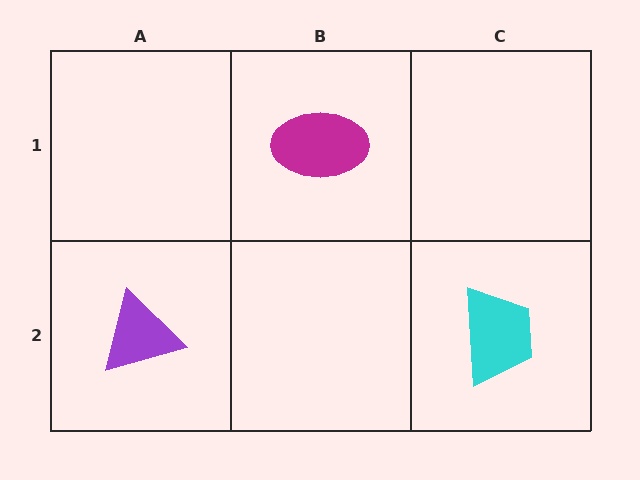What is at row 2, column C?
A cyan trapezoid.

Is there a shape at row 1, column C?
No, that cell is empty.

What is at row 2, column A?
A purple triangle.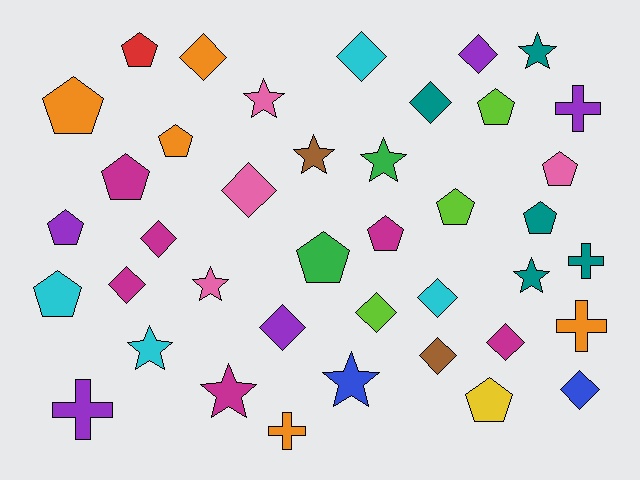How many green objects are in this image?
There are 2 green objects.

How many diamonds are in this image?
There are 13 diamonds.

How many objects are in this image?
There are 40 objects.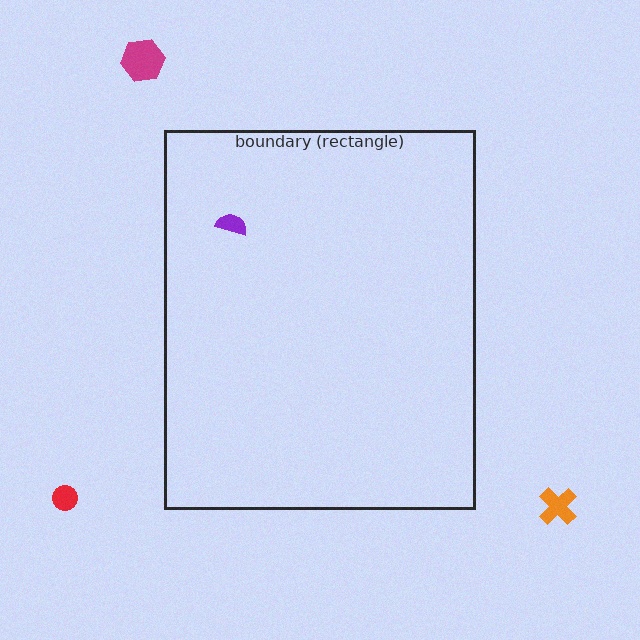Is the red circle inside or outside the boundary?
Outside.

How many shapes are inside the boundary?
1 inside, 3 outside.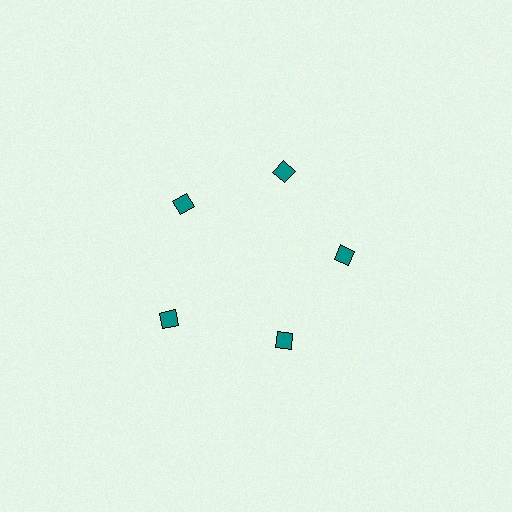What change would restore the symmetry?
The symmetry would be restored by moving it inward, back onto the ring so that all 5 diamonds sit at equal angles and equal distance from the center.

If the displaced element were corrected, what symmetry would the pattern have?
It would have 5-fold rotational symmetry — the pattern would map onto itself every 72 degrees.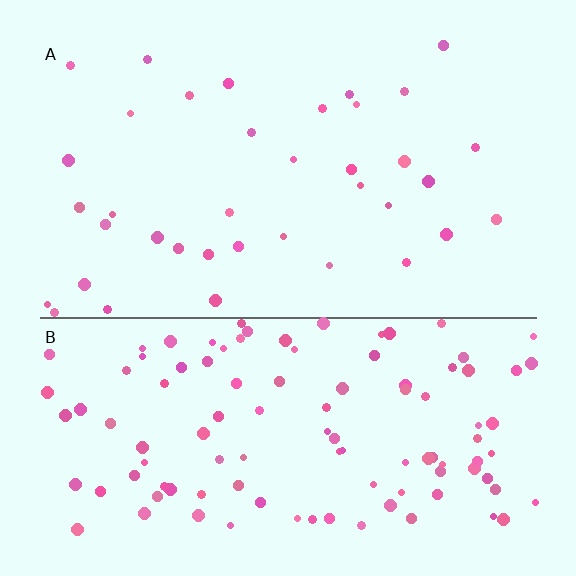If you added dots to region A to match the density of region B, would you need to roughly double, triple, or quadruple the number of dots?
Approximately triple.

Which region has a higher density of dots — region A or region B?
B (the bottom).